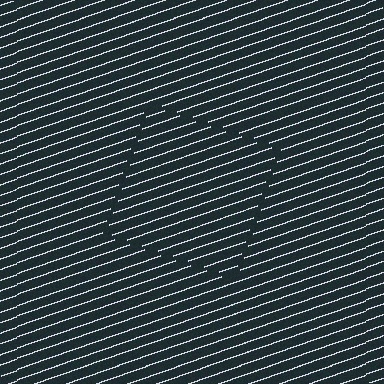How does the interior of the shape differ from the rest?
The interior of the shape contains the same grating, shifted by half a period — the contour is defined by the phase discontinuity where line-ends from the inner and outer gratings abut.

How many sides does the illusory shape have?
4 sides — the line-ends trace a square.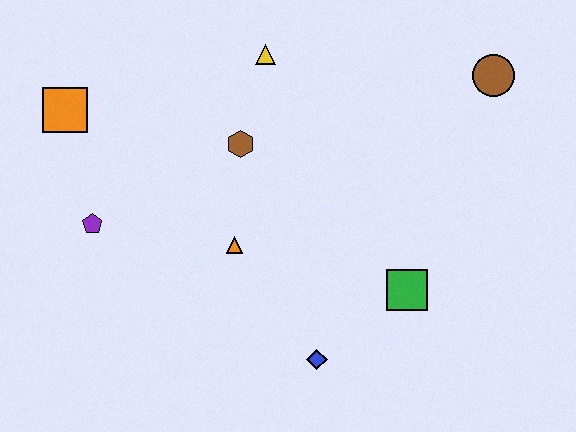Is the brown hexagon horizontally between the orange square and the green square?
Yes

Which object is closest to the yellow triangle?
The brown hexagon is closest to the yellow triangle.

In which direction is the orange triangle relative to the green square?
The orange triangle is to the left of the green square.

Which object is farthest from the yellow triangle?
The blue diamond is farthest from the yellow triangle.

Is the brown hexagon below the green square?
No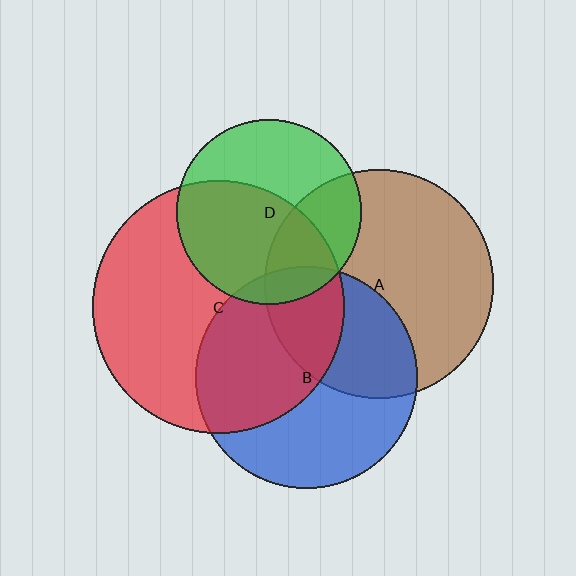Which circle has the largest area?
Circle C (red).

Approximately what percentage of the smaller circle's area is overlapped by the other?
Approximately 40%.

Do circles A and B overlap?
Yes.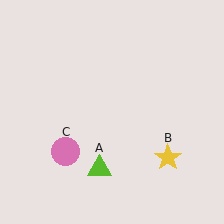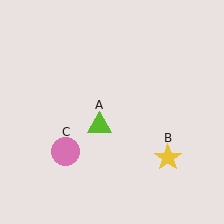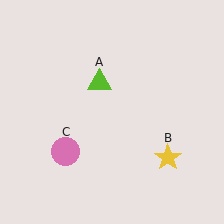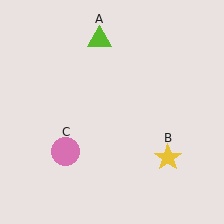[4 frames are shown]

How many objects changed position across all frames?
1 object changed position: lime triangle (object A).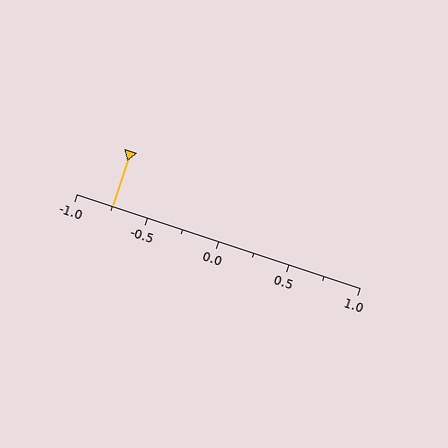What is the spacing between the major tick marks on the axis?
The major ticks are spaced 0.5 apart.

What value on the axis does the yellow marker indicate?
The marker indicates approximately -0.75.